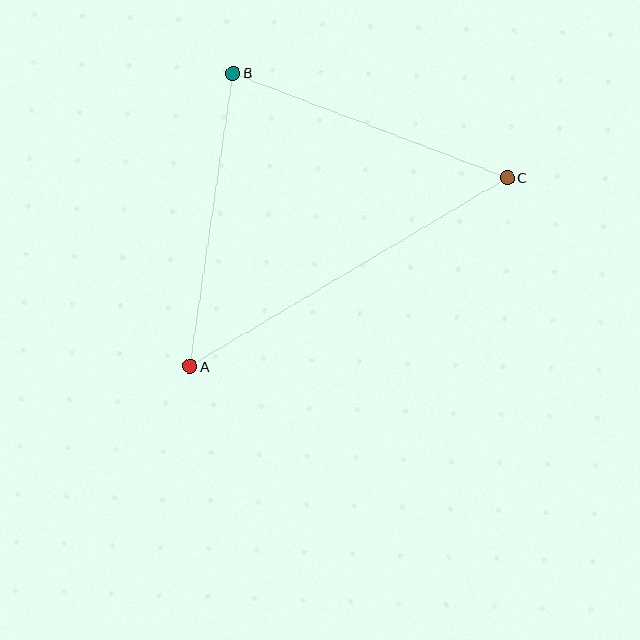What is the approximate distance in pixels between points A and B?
The distance between A and B is approximately 297 pixels.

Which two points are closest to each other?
Points B and C are closest to each other.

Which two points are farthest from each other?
Points A and C are farthest from each other.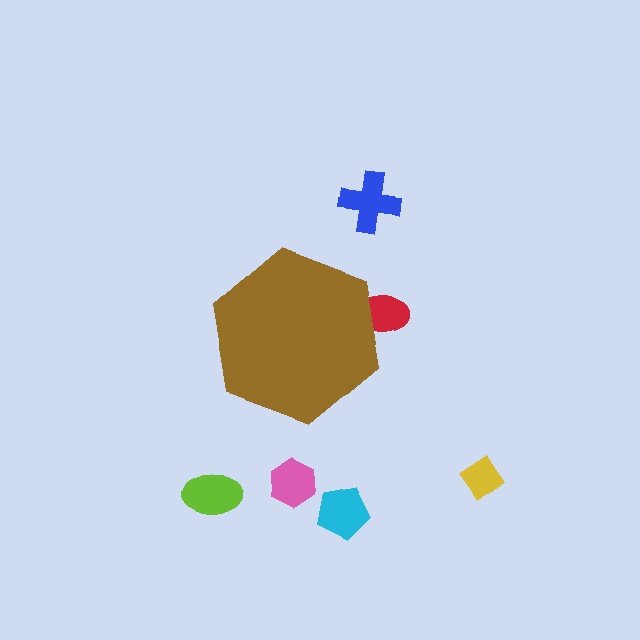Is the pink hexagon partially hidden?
No, the pink hexagon is fully visible.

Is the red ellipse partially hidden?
Yes, the red ellipse is partially hidden behind the brown hexagon.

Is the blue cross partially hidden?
No, the blue cross is fully visible.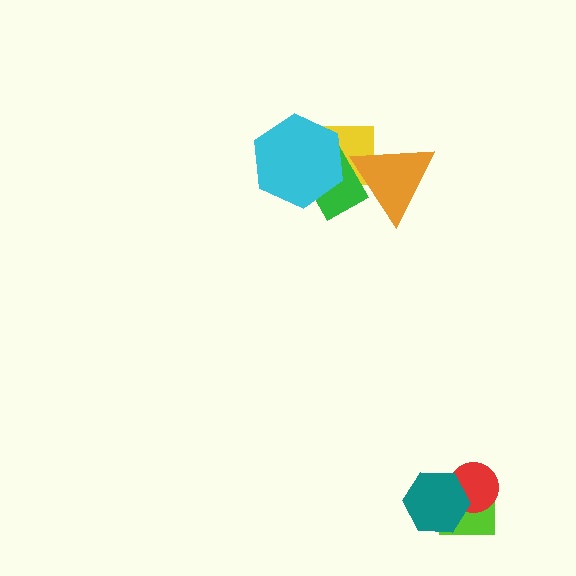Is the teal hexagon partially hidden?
No, no other shape covers it.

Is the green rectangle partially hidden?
Yes, it is partially covered by another shape.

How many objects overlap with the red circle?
2 objects overlap with the red circle.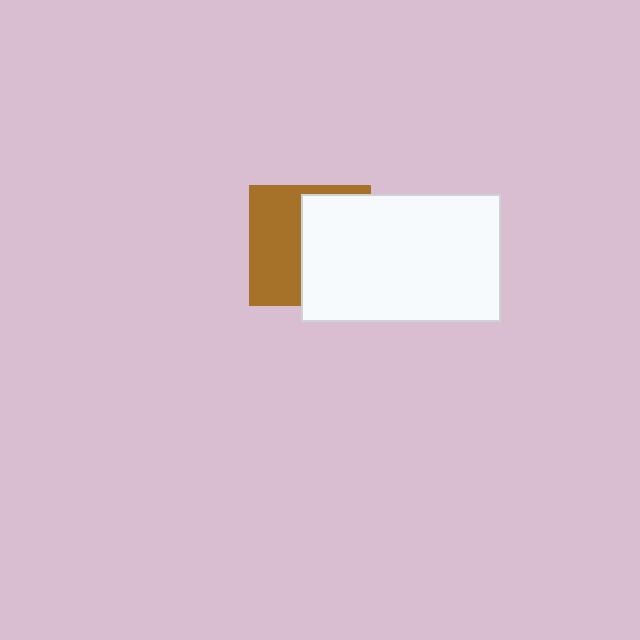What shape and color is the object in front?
The object in front is a white rectangle.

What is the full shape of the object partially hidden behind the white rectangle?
The partially hidden object is a brown square.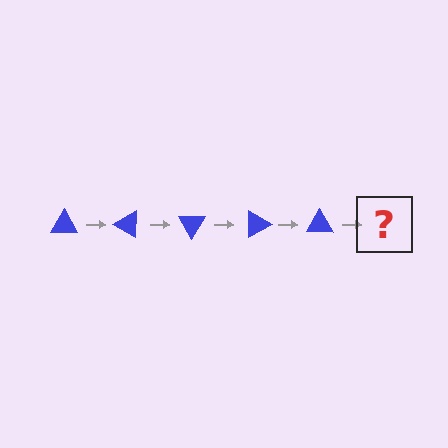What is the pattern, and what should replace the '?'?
The pattern is that the triangle rotates 30 degrees each step. The '?' should be a blue triangle rotated 150 degrees.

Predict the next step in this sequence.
The next step is a blue triangle rotated 150 degrees.